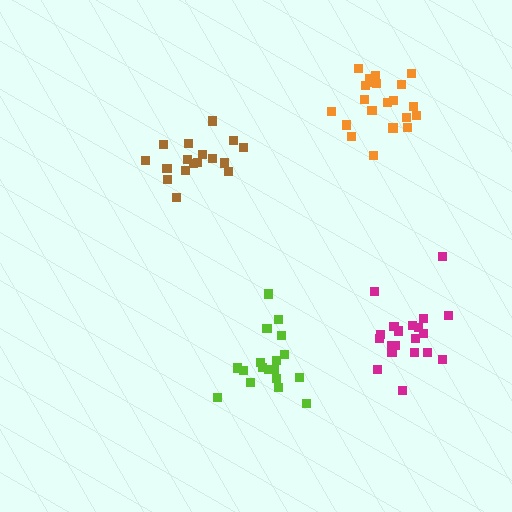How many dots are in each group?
Group 1: 18 dots, Group 2: 17 dots, Group 3: 20 dots, Group 4: 21 dots (76 total).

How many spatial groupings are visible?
There are 4 spatial groupings.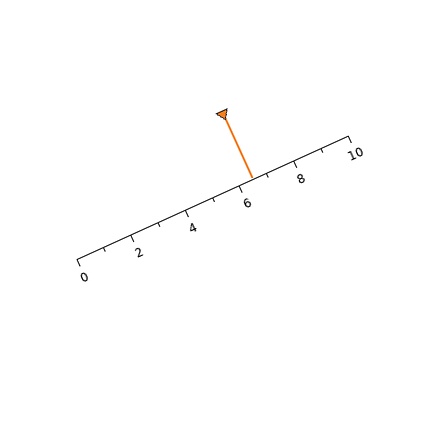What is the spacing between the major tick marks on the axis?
The major ticks are spaced 2 apart.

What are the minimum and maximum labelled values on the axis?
The axis runs from 0 to 10.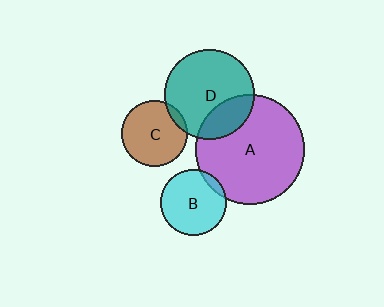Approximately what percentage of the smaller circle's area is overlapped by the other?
Approximately 25%.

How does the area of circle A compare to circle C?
Approximately 2.7 times.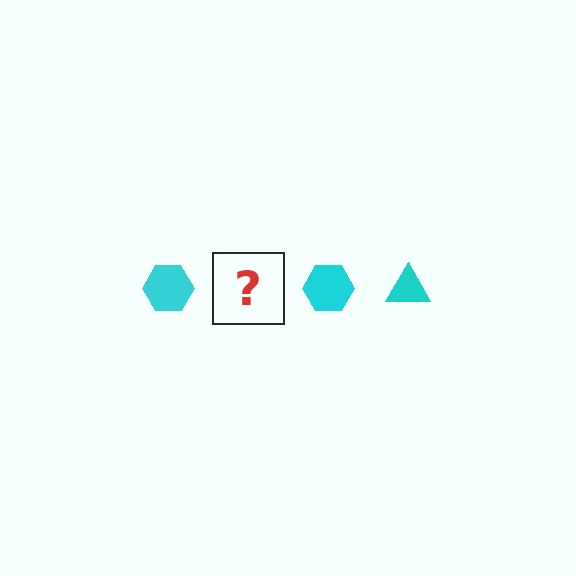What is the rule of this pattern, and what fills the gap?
The rule is that the pattern cycles through hexagon, triangle shapes in cyan. The gap should be filled with a cyan triangle.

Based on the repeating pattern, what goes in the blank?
The blank should be a cyan triangle.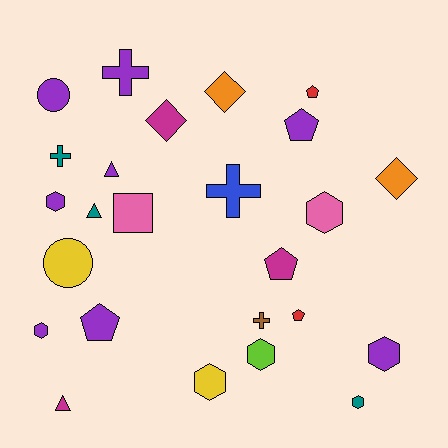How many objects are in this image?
There are 25 objects.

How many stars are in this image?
There are no stars.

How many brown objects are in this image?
There is 1 brown object.